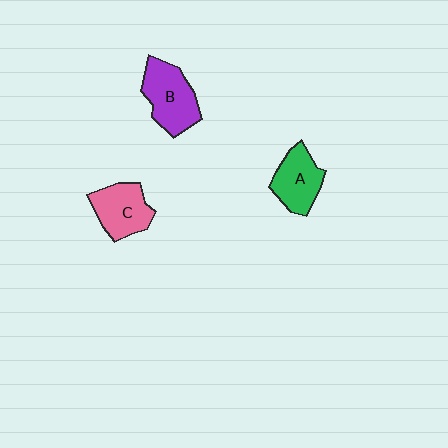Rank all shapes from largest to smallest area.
From largest to smallest: B (purple), C (pink), A (green).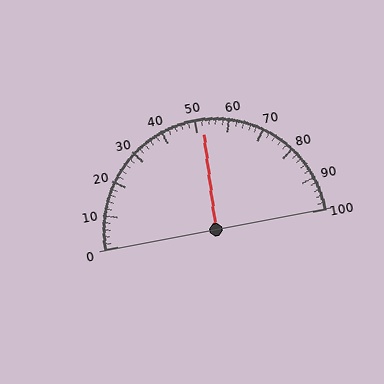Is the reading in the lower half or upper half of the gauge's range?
The reading is in the upper half of the range (0 to 100).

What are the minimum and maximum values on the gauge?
The gauge ranges from 0 to 100.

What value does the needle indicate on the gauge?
The needle indicates approximately 52.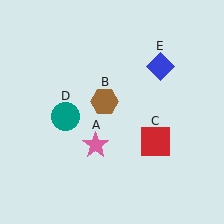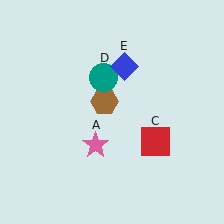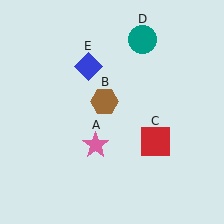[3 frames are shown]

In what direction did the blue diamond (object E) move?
The blue diamond (object E) moved left.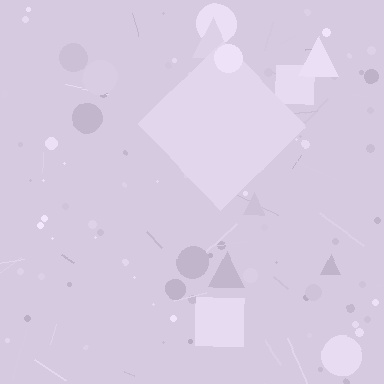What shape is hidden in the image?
A diamond is hidden in the image.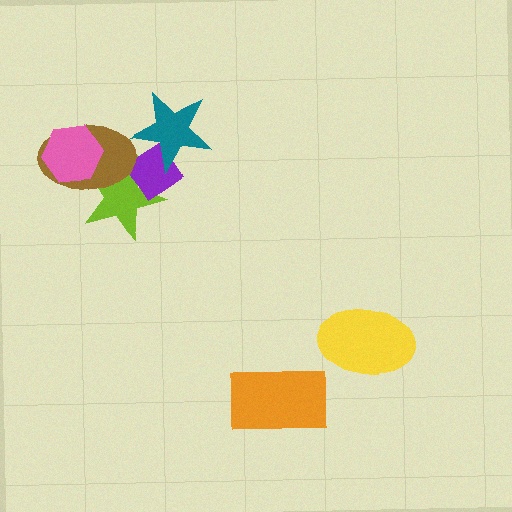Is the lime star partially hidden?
Yes, it is partially covered by another shape.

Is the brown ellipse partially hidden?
Yes, it is partially covered by another shape.